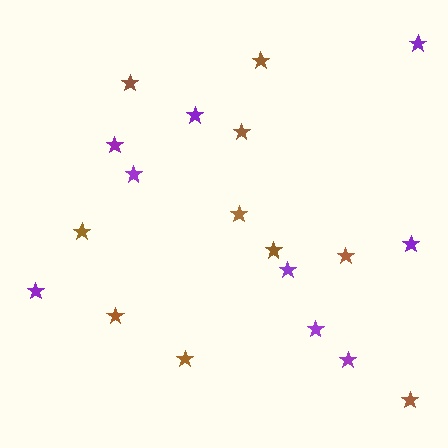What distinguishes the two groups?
There are 2 groups: one group of brown stars (10) and one group of purple stars (9).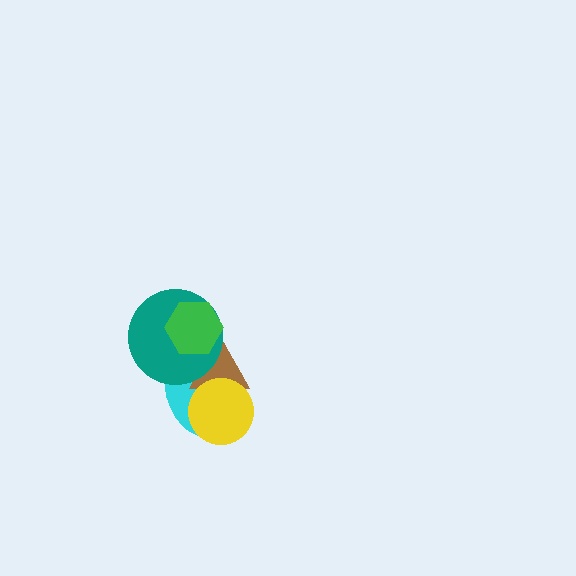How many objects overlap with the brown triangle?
4 objects overlap with the brown triangle.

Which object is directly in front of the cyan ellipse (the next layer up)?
The brown triangle is directly in front of the cyan ellipse.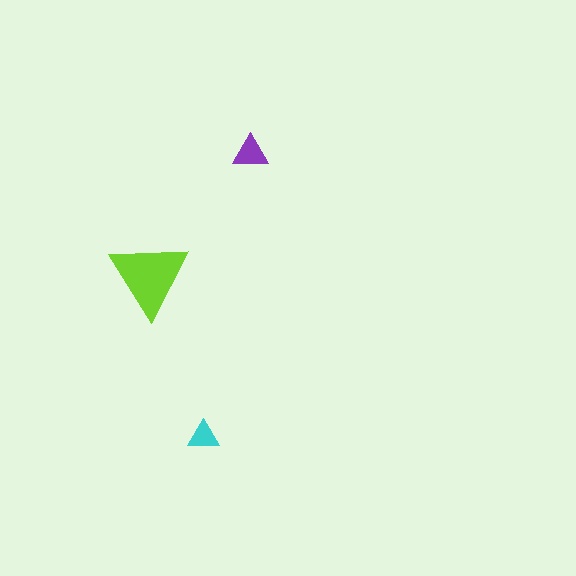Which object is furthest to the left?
The lime triangle is leftmost.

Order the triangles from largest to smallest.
the lime one, the purple one, the cyan one.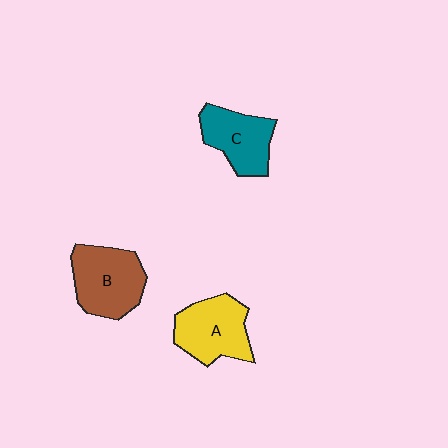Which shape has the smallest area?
Shape C (teal).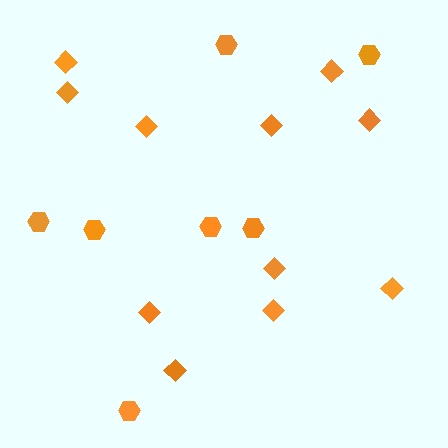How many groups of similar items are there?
There are 2 groups: one group of diamonds (11) and one group of hexagons (7).